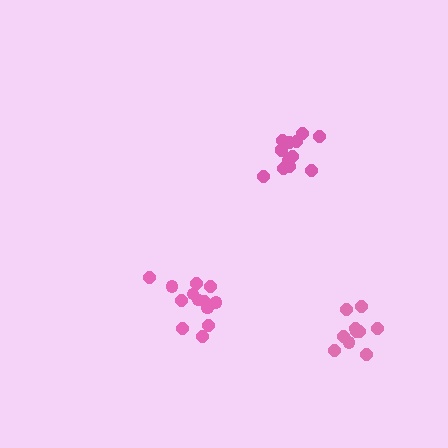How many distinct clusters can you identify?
There are 3 distinct clusters.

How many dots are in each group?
Group 1: 14 dots, Group 2: 10 dots, Group 3: 13 dots (37 total).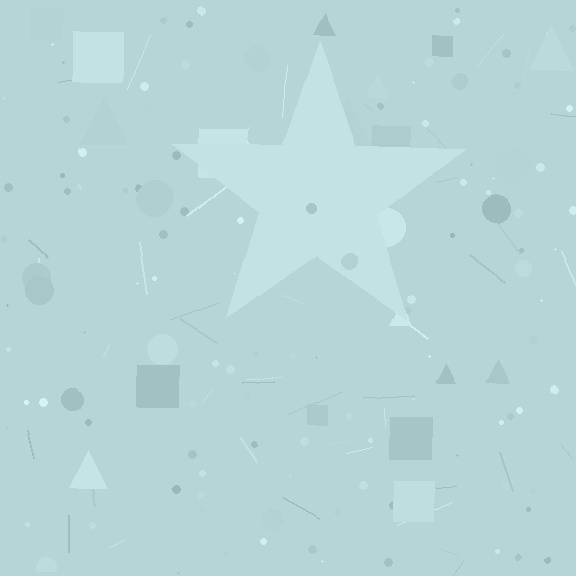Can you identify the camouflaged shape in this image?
The camouflaged shape is a star.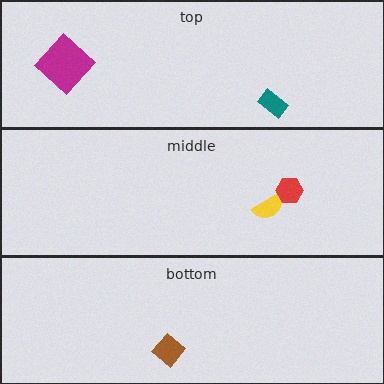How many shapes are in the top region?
2.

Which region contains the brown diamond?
The bottom region.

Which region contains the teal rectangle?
The top region.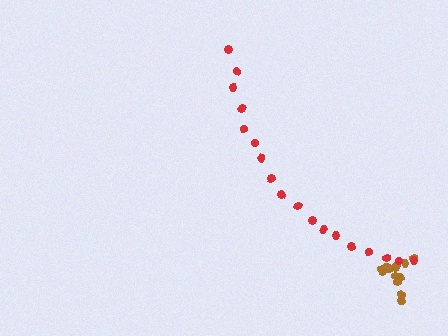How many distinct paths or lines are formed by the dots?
There are 2 distinct paths.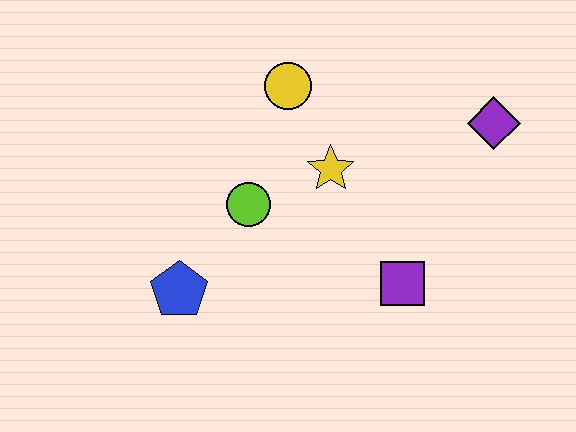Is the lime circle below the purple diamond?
Yes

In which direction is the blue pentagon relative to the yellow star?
The blue pentagon is to the left of the yellow star.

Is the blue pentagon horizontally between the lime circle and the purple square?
No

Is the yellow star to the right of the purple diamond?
No